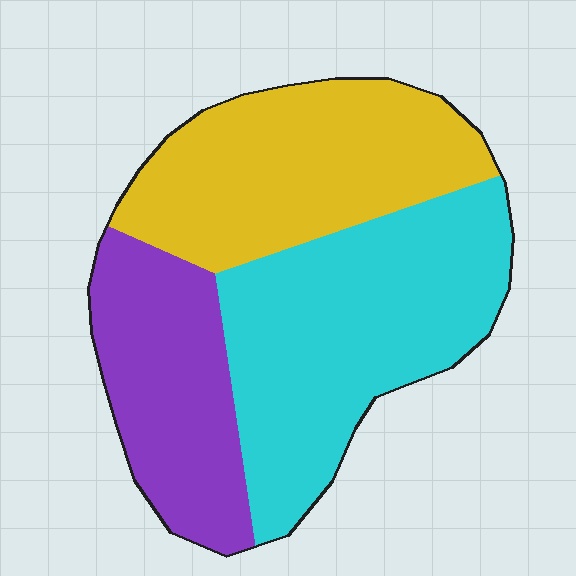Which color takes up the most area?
Cyan, at roughly 40%.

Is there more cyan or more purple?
Cyan.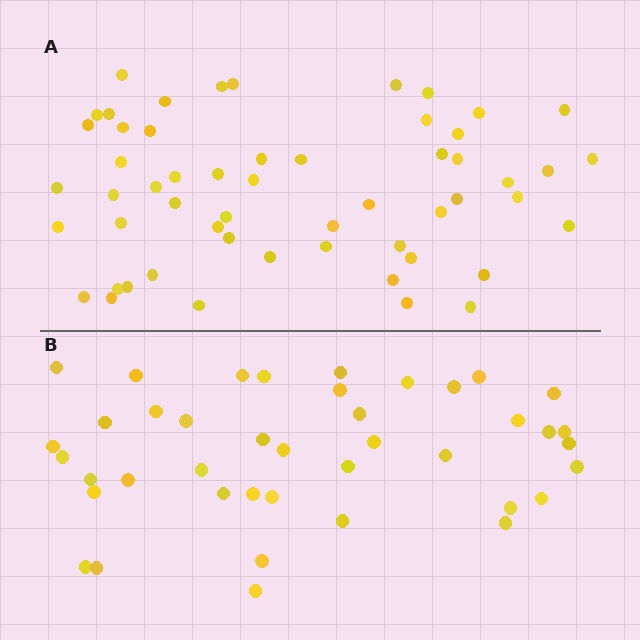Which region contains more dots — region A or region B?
Region A (the top region) has more dots.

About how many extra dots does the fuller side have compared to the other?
Region A has approximately 15 more dots than region B.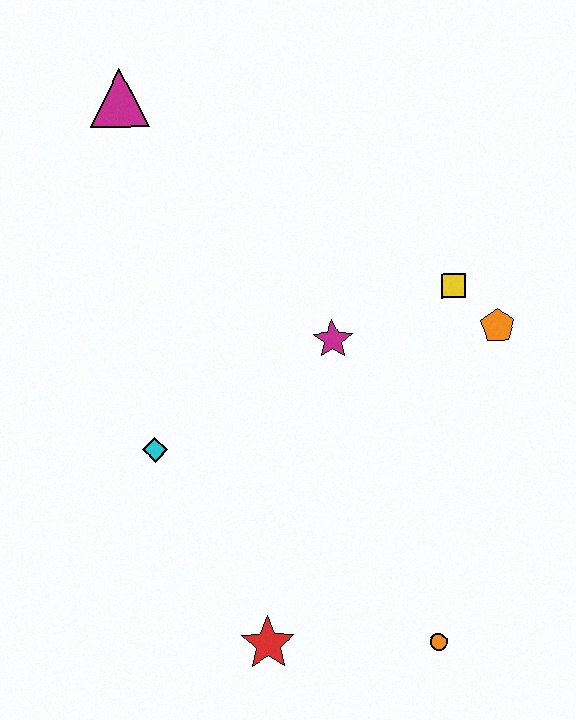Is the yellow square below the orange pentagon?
No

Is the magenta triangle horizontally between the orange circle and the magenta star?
No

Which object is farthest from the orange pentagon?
The magenta triangle is farthest from the orange pentagon.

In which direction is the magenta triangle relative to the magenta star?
The magenta triangle is above the magenta star.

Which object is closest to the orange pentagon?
The yellow square is closest to the orange pentagon.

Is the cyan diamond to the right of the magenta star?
No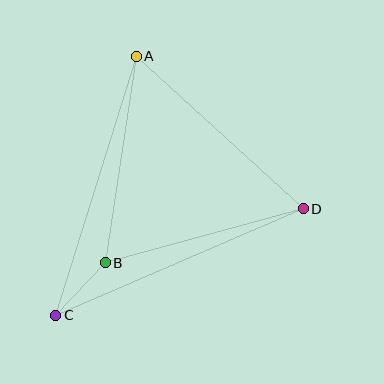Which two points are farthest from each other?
Points A and C are farthest from each other.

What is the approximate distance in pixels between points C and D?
The distance between C and D is approximately 269 pixels.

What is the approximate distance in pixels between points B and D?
The distance between B and D is approximately 205 pixels.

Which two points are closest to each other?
Points B and C are closest to each other.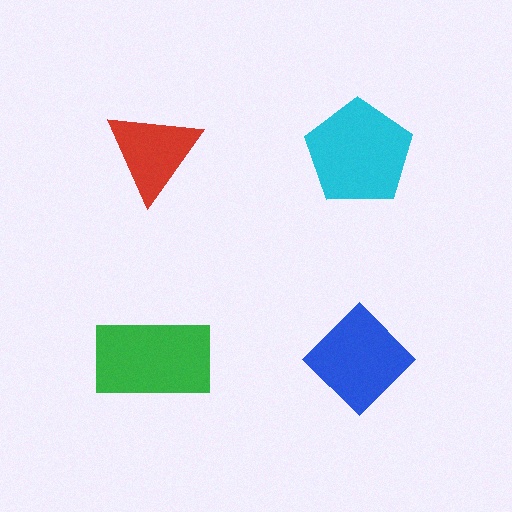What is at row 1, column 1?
A red triangle.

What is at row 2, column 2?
A blue diamond.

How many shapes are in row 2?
2 shapes.